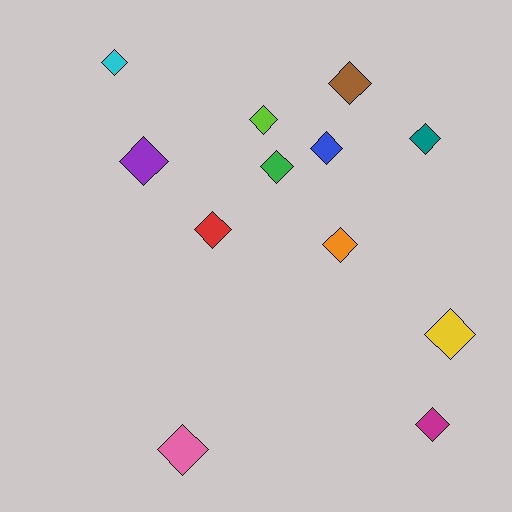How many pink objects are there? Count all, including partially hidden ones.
There is 1 pink object.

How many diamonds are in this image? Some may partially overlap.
There are 12 diamonds.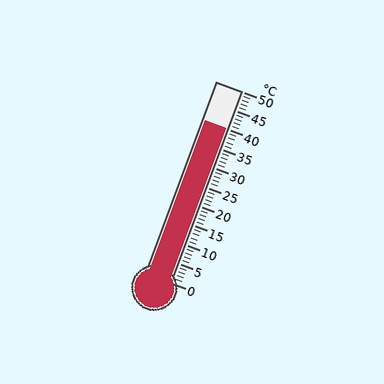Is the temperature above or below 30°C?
The temperature is above 30°C.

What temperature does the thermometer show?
The thermometer shows approximately 40°C.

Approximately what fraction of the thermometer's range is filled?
The thermometer is filled to approximately 80% of its range.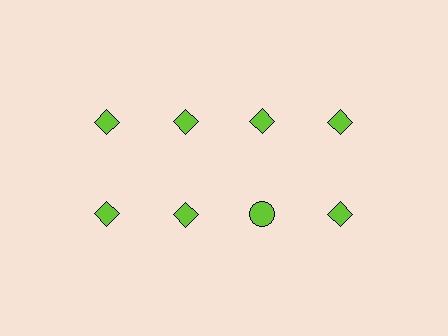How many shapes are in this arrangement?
There are 8 shapes arranged in a grid pattern.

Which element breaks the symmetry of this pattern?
The lime circle in the second row, center column breaks the symmetry. All other shapes are lime diamonds.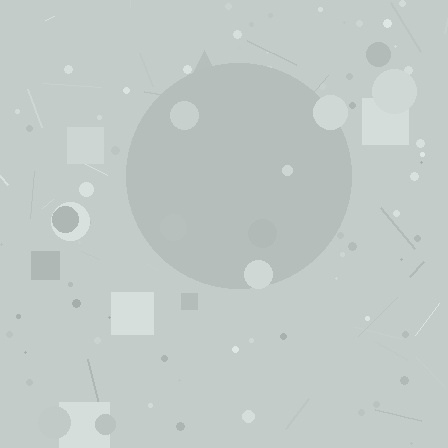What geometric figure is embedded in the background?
A circle is embedded in the background.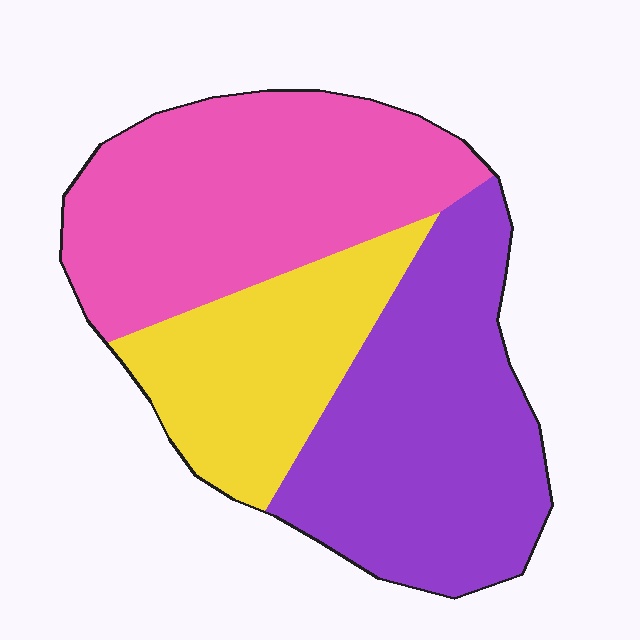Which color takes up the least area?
Yellow, at roughly 25%.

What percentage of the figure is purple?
Purple takes up about three eighths (3/8) of the figure.